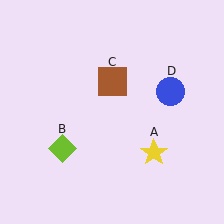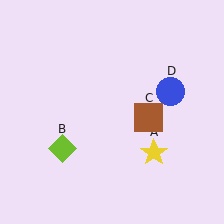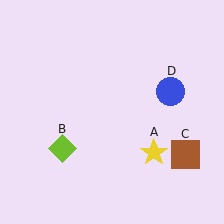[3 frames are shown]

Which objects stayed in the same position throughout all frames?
Yellow star (object A) and lime diamond (object B) and blue circle (object D) remained stationary.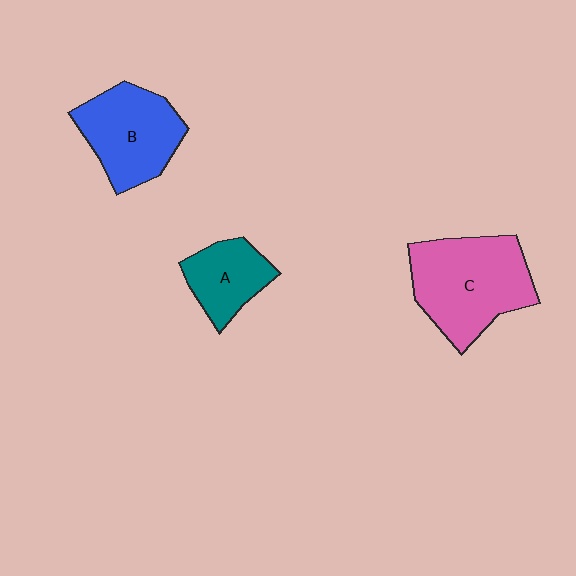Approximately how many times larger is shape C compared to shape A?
Approximately 1.9 times.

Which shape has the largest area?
Shape C (pink).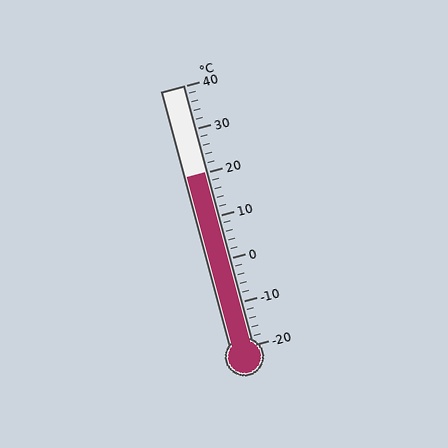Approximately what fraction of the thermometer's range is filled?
The thermometer is filled to approximately 65% of its range.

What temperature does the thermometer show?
The thermometer shows approximately 20°C.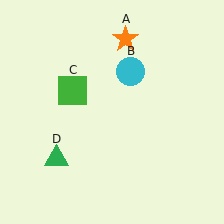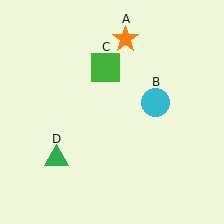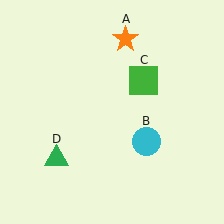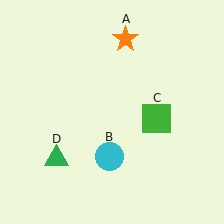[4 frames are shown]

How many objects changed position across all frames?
2 objects changed position: cyan circle (object B), green square (object C).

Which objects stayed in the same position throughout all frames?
Orange star (object A) and green triangle (object D) remained stationary.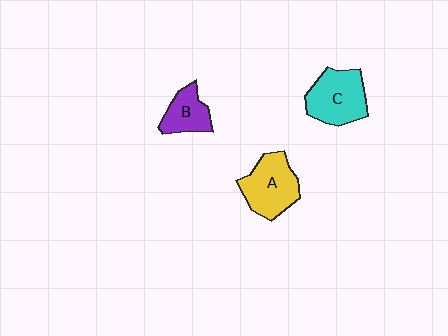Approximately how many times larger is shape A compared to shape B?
Approximately 1.6 times.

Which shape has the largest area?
Shape C (cyan).